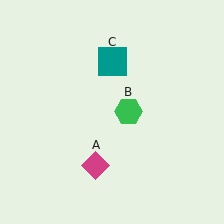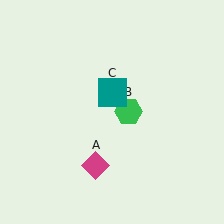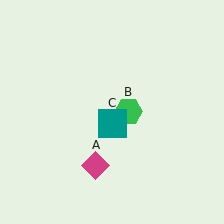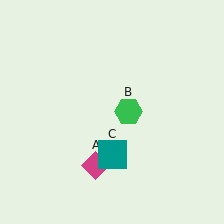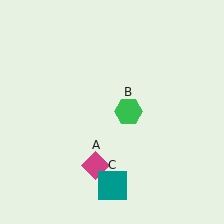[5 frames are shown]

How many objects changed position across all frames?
1 object changed position: teal square (object C).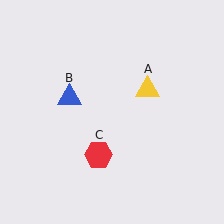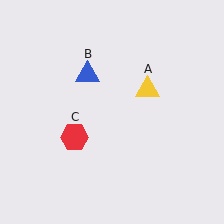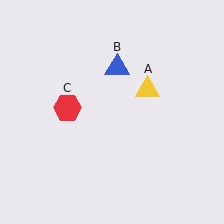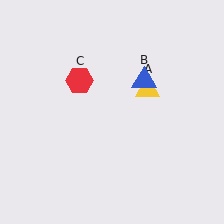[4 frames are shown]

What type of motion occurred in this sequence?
The blue triangle (object B), red hexagon (object C) rotated clockwise around the center of the scene.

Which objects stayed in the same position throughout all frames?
Yellow triangle (object A) remained stationary.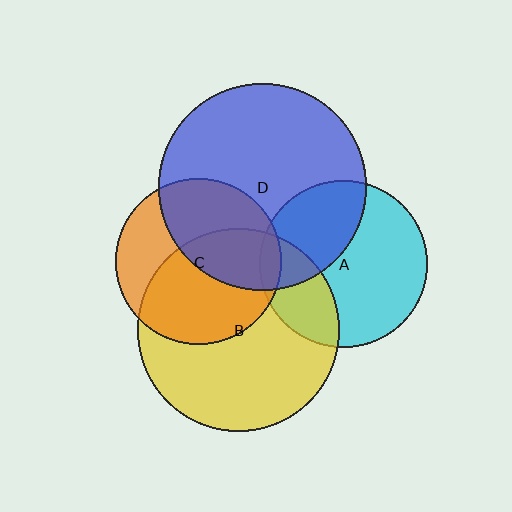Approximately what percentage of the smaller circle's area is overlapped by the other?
Approximately 5%.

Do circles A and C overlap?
Yes.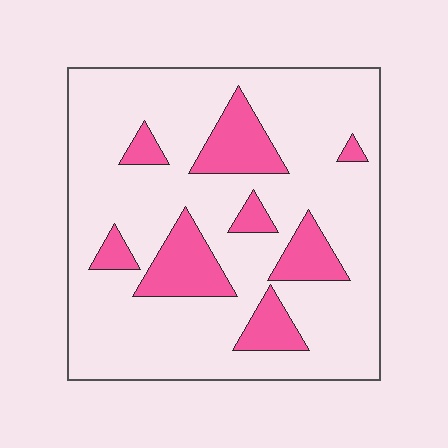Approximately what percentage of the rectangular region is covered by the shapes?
Approximately 20%.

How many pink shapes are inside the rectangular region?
8.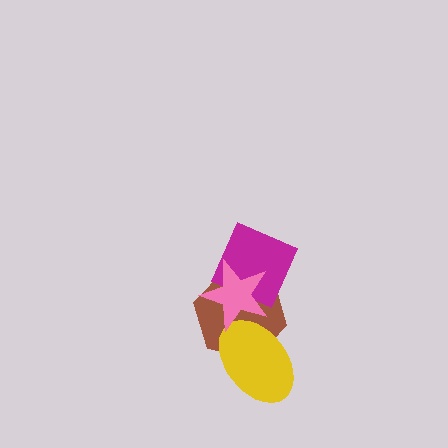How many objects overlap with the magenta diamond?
2 objects overlap with the magenta diamond.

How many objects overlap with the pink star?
3 objects overlap with the pink star.